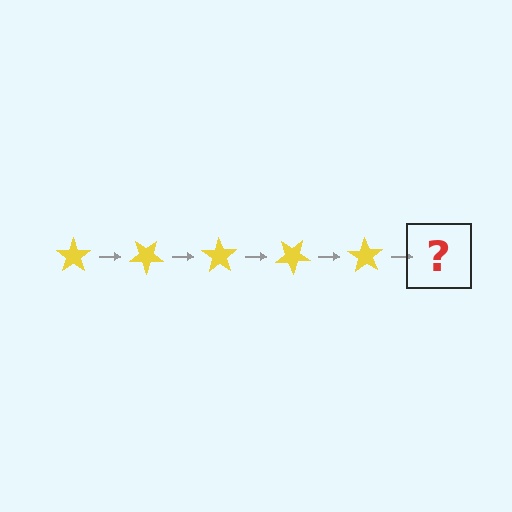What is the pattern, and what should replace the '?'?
The pattern is that the star rotates 35 degrees each step. The '?' should be a yellow star rotated 175 degrees.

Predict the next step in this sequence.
The next step is a yellow star rotated 175 degrees.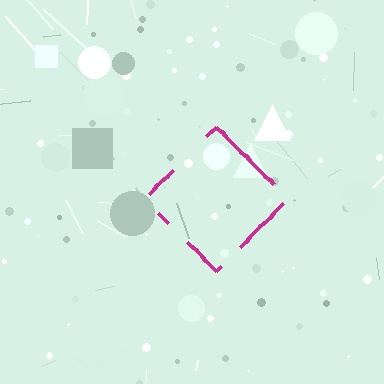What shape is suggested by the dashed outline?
The dashed outline suggests a diamond.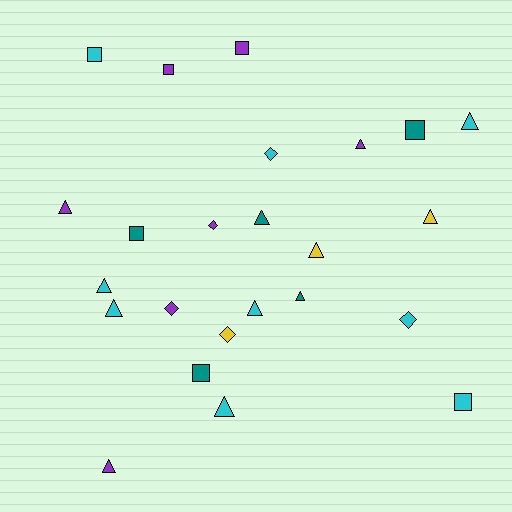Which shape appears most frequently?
Triangle, with 12 objects.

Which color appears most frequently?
Cyan, with 9 objects.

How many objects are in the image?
There are 24 objects.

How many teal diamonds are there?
There are no teal diamonds.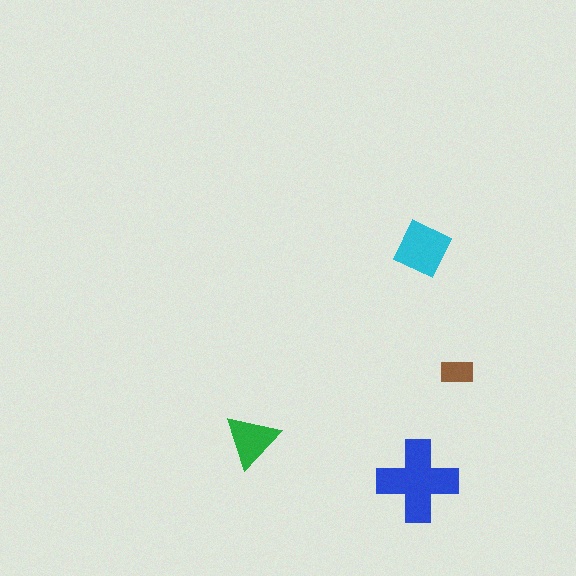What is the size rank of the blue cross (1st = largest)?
1st.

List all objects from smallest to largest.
The brown rectangle, the green triangle, the cyan square, the blue cross.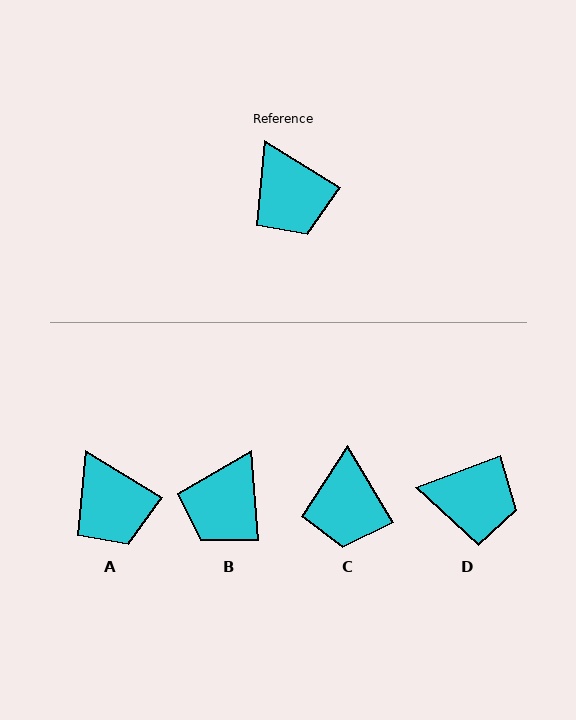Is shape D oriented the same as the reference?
No, it is off by about 52 degrees.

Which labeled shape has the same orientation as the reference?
A.